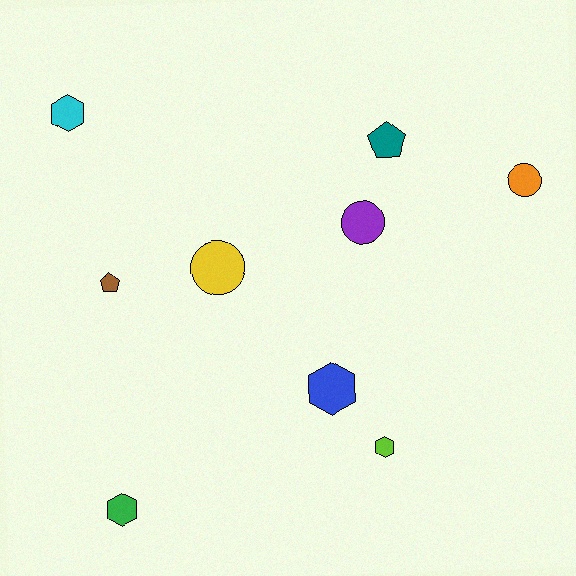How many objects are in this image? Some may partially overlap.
There are 9 objects.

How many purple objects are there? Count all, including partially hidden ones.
There is 1 purple object.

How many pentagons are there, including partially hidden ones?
There are 2 pentagons.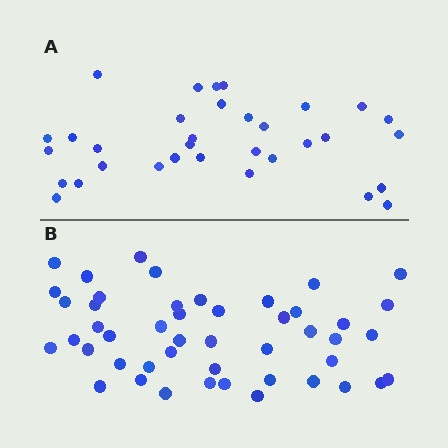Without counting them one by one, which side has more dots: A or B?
Region B (the bottom region) has more dots.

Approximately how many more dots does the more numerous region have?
Region B has approximately 15 more dots than region A.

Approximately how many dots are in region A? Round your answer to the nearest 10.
About 30 dots. (The exact count is 33, which rounds to 30.)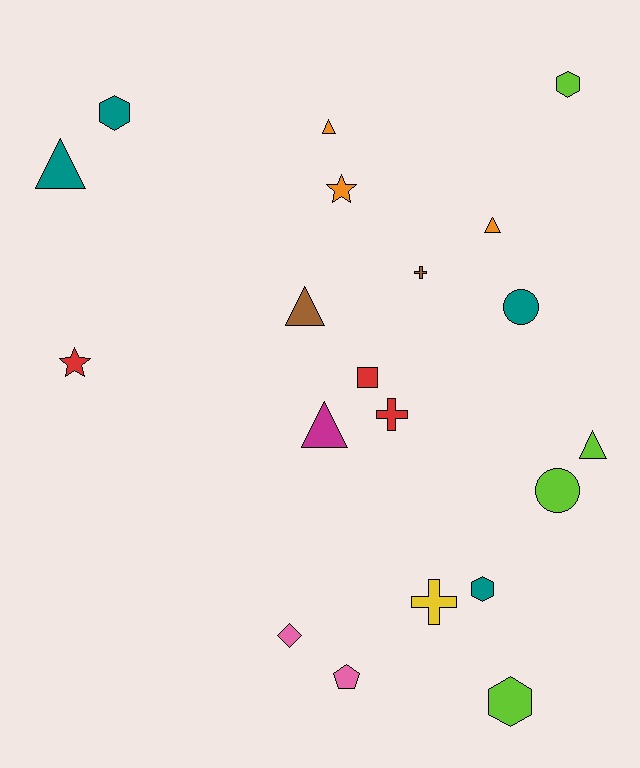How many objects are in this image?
There are 20 objects.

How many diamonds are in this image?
There is 1 diamond.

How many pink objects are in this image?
There are 2 pink objects.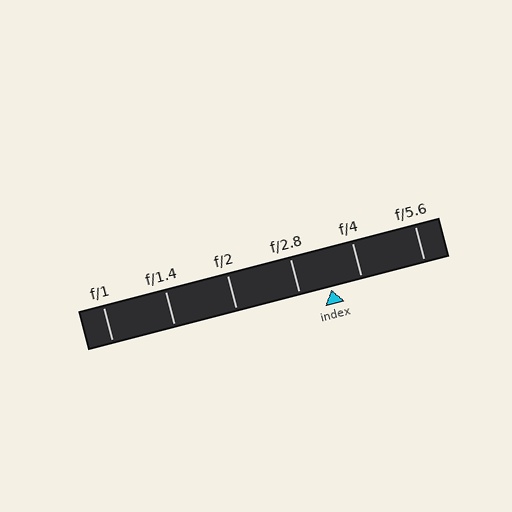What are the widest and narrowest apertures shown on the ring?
The widest aperture shown is f/1 and the narrowest is f/5.6.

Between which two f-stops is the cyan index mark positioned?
The index mark is between f/2.8 and f/4.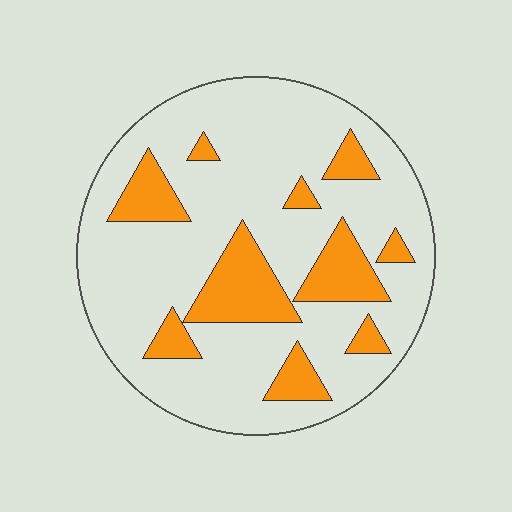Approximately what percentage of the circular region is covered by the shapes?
Approximately 20%.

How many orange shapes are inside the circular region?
10.